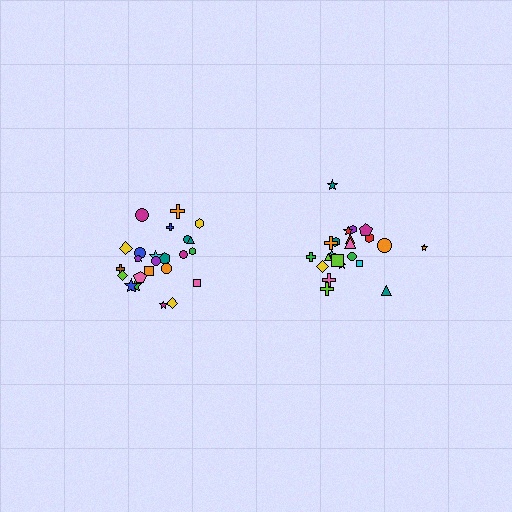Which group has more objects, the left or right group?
The left group.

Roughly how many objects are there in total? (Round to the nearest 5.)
Roughly 45 objects in total.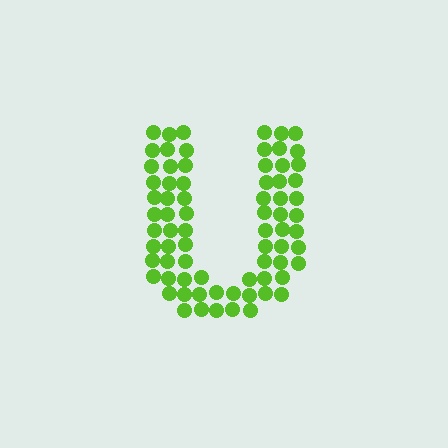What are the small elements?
The small elements are circles.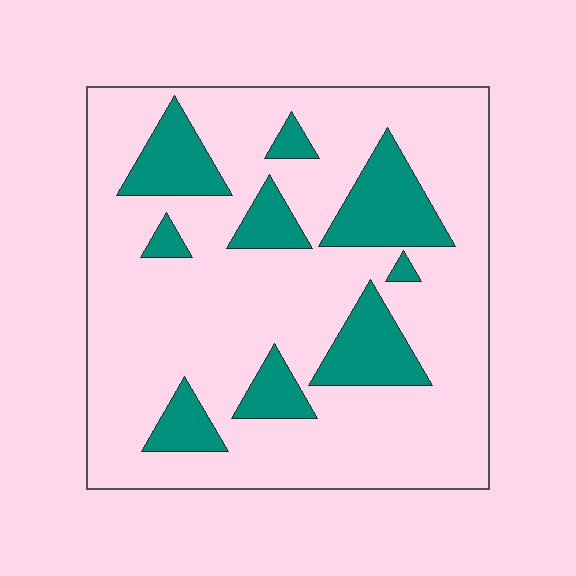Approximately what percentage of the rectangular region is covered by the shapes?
Approximately 20%.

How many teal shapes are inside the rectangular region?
9.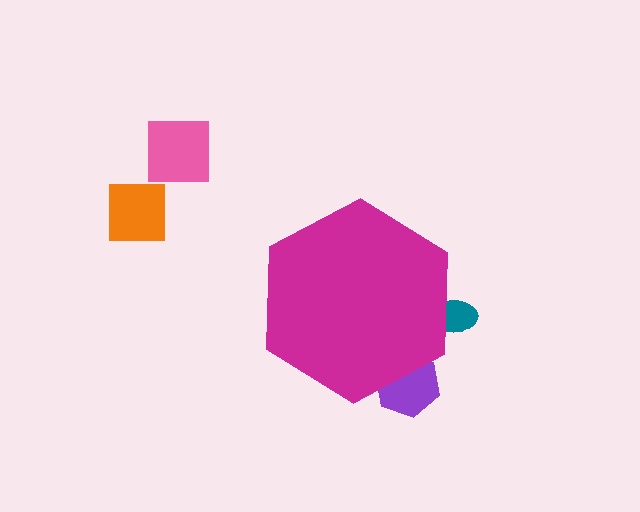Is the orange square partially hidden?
No, the orange square is fully visible.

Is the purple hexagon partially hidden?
Yes, the purple hexagon is partially hidden behind the magenta hexagon.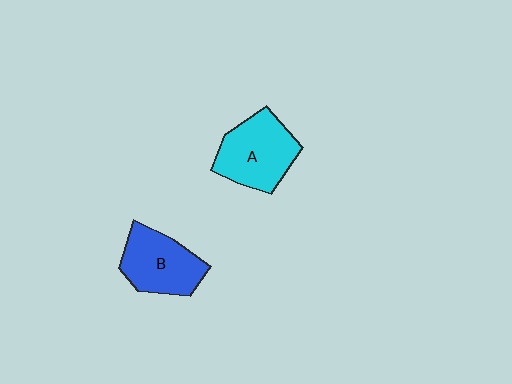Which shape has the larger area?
Shape A (cyan).